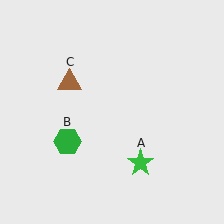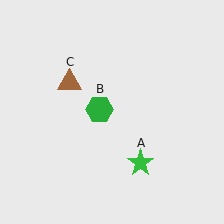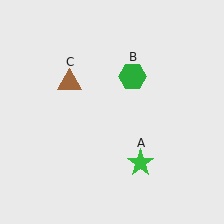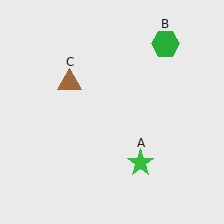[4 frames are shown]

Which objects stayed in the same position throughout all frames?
Green star (object A) and brown triangle (object C) remained stationary.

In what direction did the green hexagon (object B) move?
The green hexagon (object B) moved up and to the right.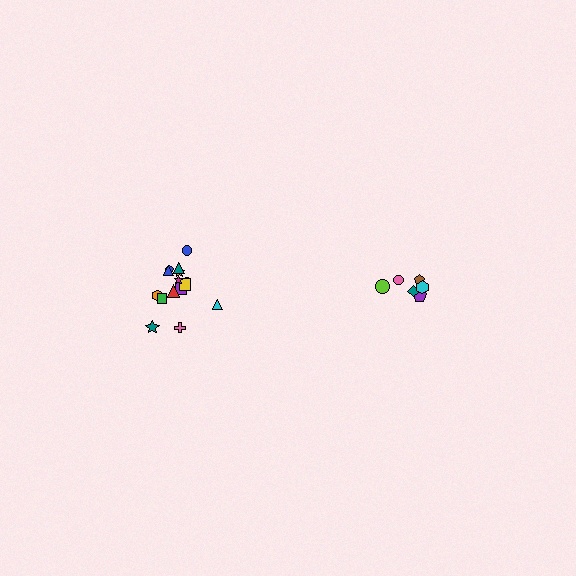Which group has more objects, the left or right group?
The left group.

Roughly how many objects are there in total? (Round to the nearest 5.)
Roughly 20 objects in total.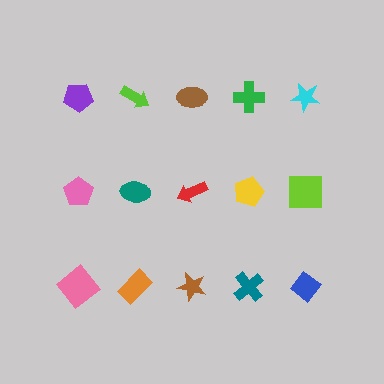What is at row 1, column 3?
A brown ellipse.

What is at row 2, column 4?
A yellow pentagon.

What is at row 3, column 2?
An orange rectangle.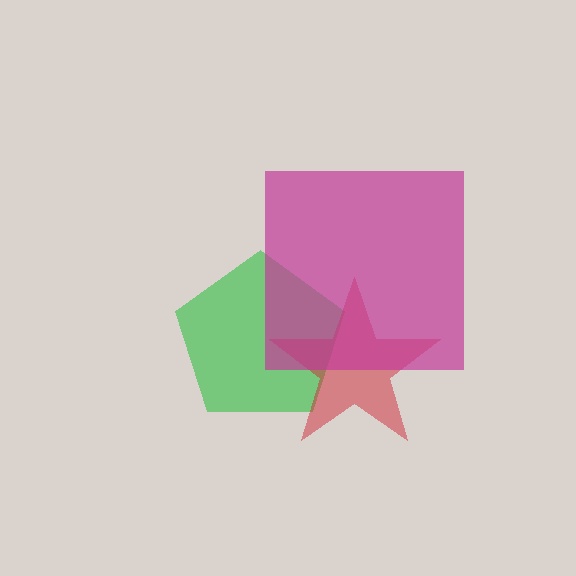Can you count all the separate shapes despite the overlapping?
Yes, there are 3 separate shapes.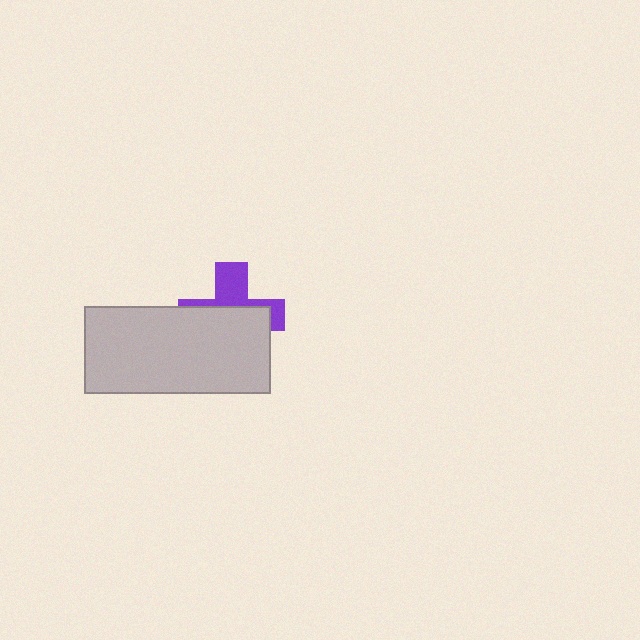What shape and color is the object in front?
The object in front is a light gray rectangle.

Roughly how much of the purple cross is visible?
A small part of it is visible (roughly 38%).